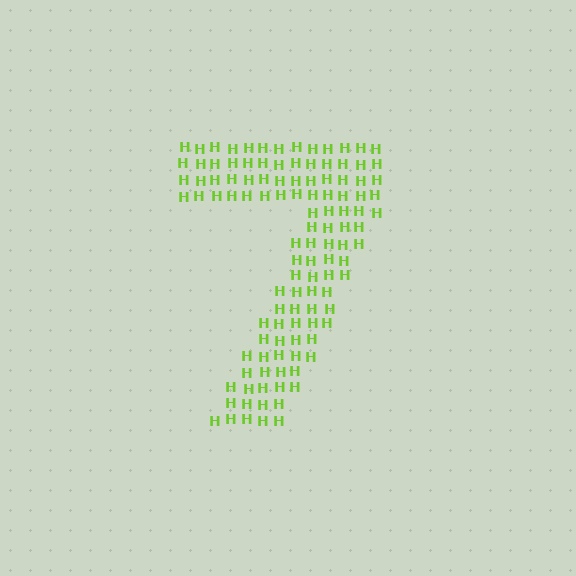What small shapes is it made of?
It is made of small letter H's.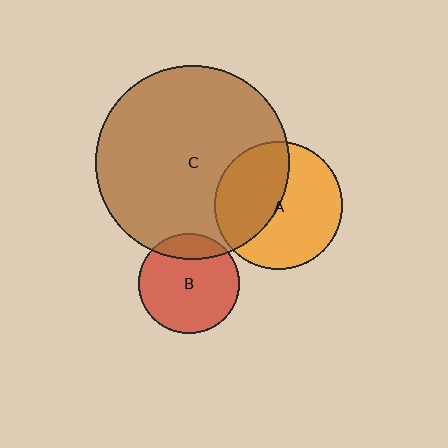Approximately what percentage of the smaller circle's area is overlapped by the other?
Approximately 20%.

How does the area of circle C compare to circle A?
Approximately 2.3 times.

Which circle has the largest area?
Circle C (brown).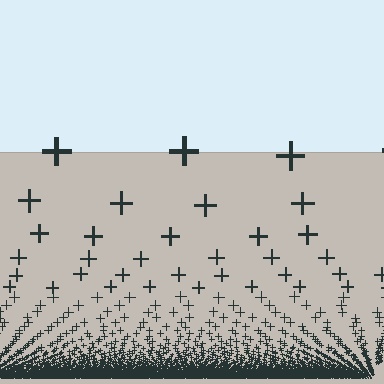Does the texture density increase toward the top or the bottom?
Density increases toward the bottom.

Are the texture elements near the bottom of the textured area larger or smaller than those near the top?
Smaller. The gradient is inverted — elements near the bottom are smaller and denser.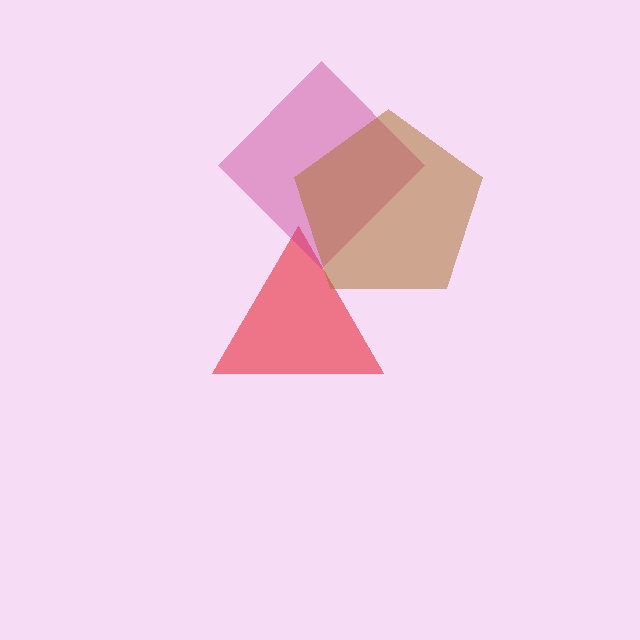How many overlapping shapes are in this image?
There are 3 overlapping shapes in the image.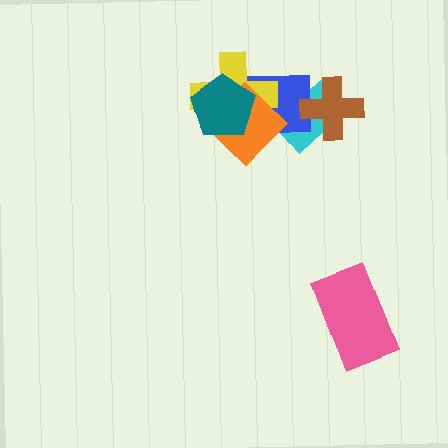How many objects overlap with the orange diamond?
4 objects overlap with the orange diamond.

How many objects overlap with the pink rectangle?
0 objects overlap with the pink rectangle.